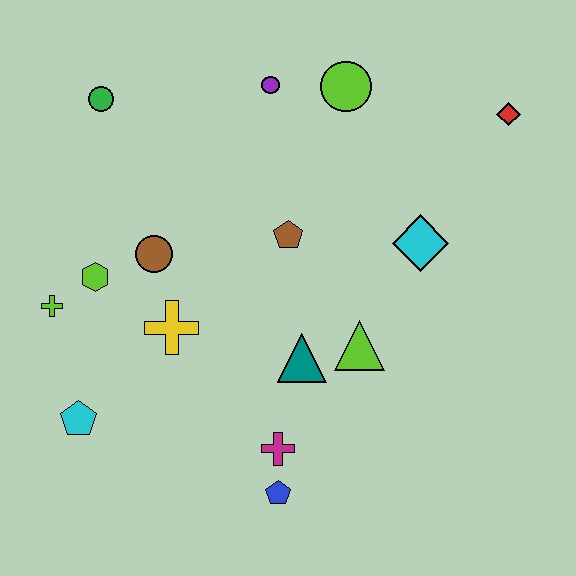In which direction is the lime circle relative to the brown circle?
The lime circle is to the right of the brown circle.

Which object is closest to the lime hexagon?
The lime cross is closest to the lime hexagon.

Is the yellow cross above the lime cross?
No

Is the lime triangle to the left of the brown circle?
No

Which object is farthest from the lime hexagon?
The red diamond is farthest from the lime hexagon.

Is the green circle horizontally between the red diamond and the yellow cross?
No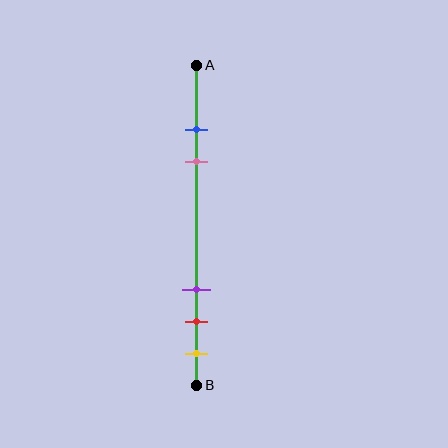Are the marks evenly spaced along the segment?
No, the marks are not evenly spaced.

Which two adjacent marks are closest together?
The blue and pink marks are the closest adjacent pair.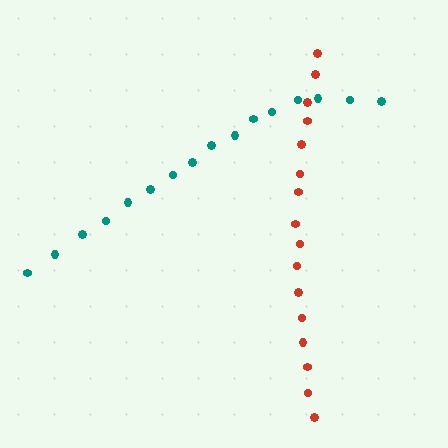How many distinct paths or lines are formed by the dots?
There are 2 distinct paths.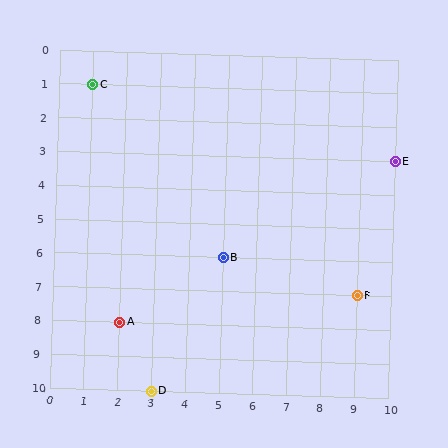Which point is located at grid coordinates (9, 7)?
Point F is at (9, 7).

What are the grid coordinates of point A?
Point A is at grid coordinates (2, 8).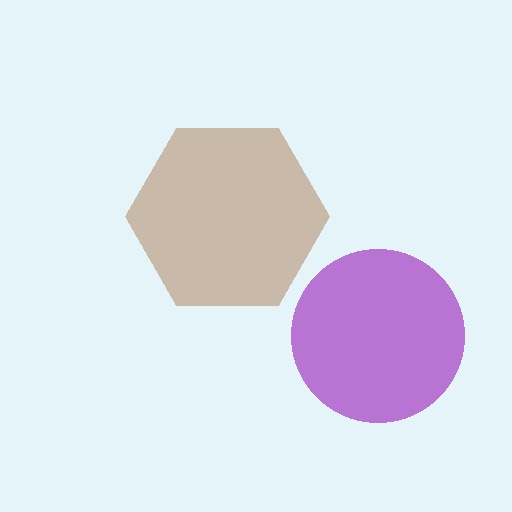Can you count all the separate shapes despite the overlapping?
Yes, there are 2 separate shapes.